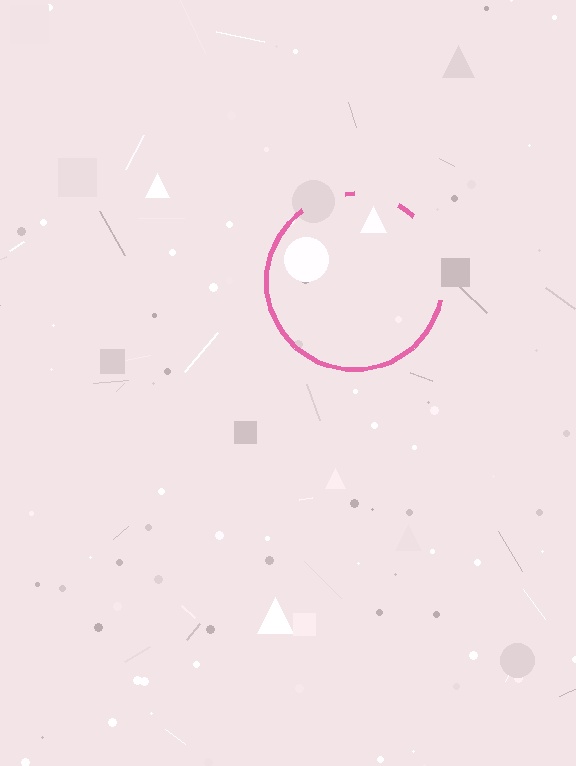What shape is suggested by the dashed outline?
The dashed outline suggests a circle.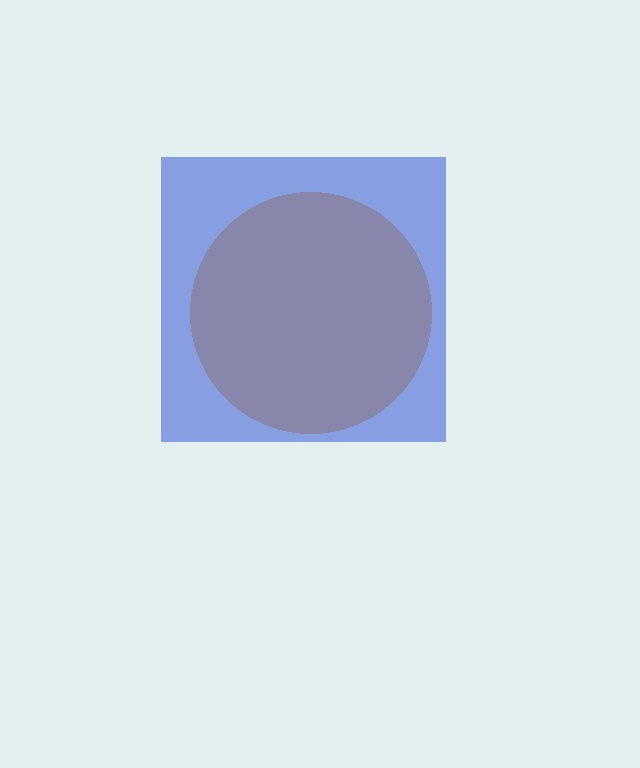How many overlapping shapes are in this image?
There are 2 overlapping shapes in the image.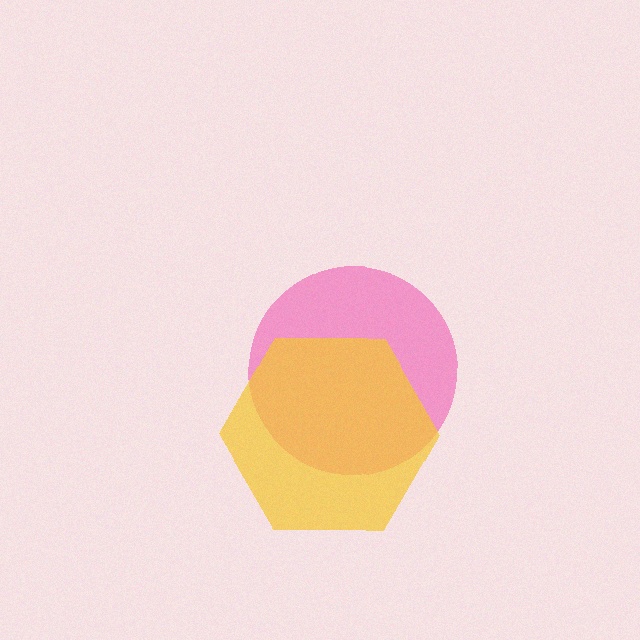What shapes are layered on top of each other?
The layered shapes are: a pink circle, a yellow hexagon.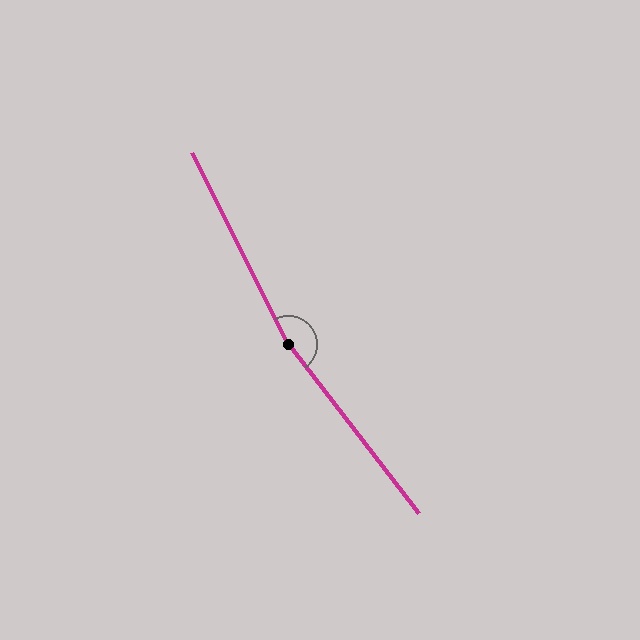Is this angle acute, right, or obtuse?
It is obtuse.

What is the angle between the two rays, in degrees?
Approximately 169 degrees.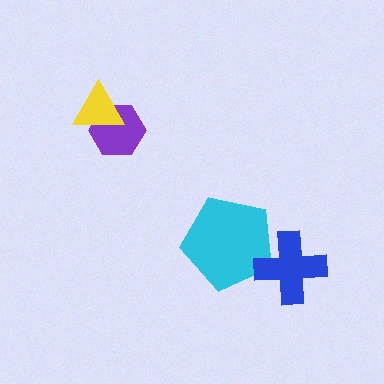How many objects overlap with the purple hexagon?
1 object overlaps with the purple hexagon.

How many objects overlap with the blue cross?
1 object overlaps with the blue cross.